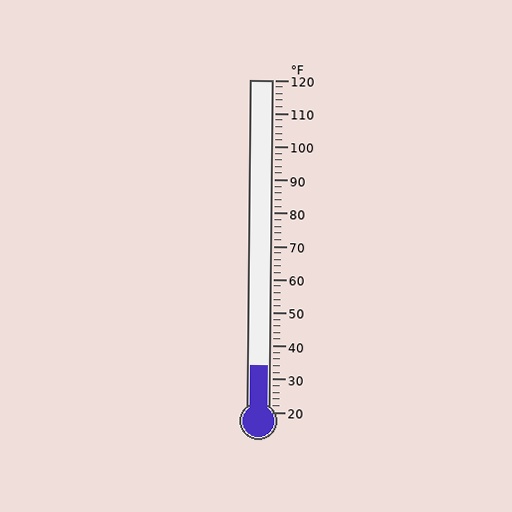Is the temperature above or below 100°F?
The temperature is below 100°F.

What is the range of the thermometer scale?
The thermometer scale ranges from 20°F to 120°F.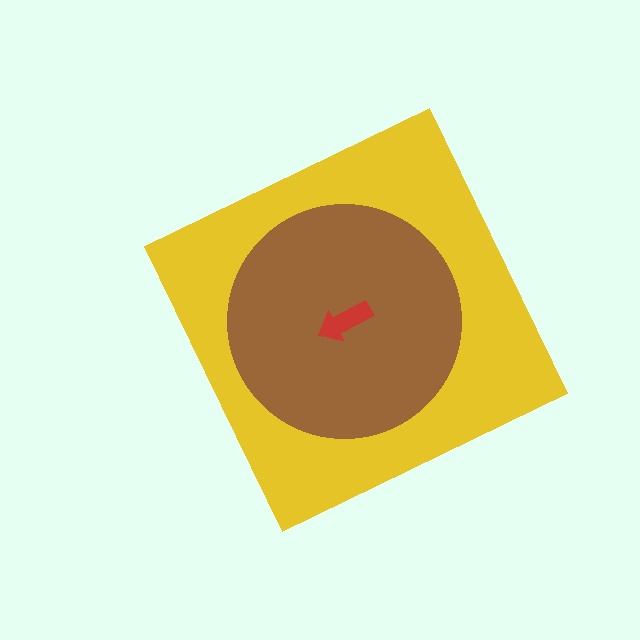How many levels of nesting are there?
3.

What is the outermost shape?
The yellow diamond.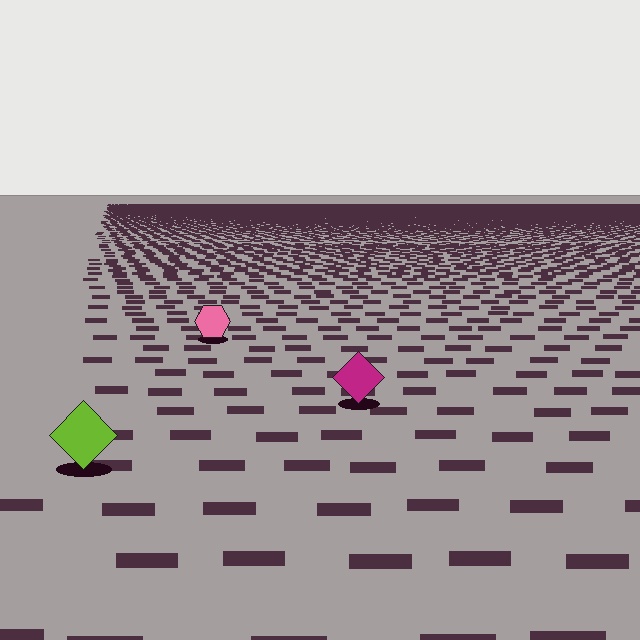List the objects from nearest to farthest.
From nearest to farthest: the lime diamond, the magenta diamond, the pink hexagon.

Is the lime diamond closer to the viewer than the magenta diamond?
Yes. The lime diamond is closer — you can tell from the texture gradient: the ground texture is coarser near it.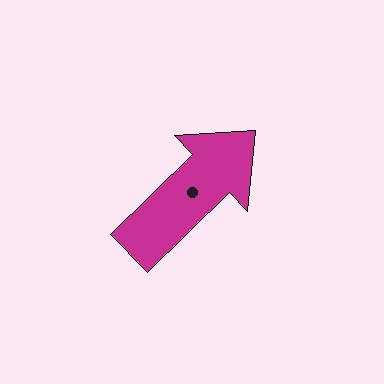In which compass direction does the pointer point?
Northeast.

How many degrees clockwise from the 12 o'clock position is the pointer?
Approximately 46 degrees.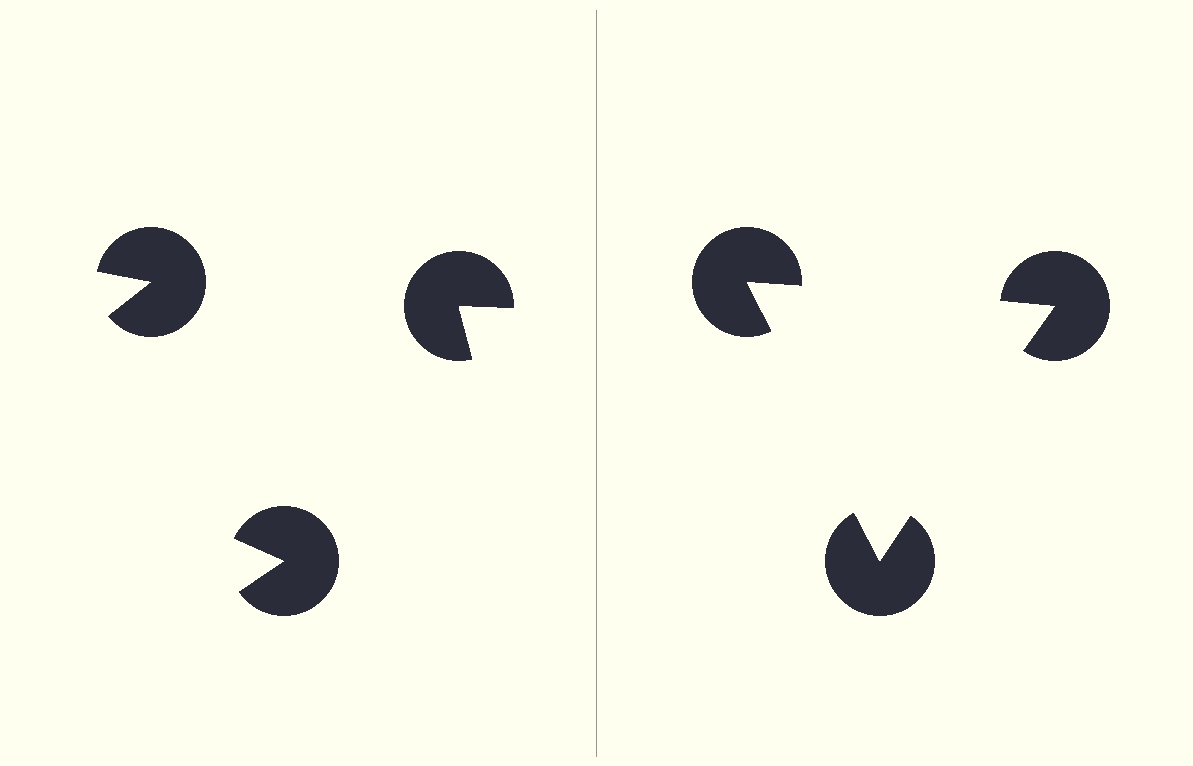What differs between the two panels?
The pac-man discs are positioned identically on both sides; only the wedge orientations differ. On the right they align to a triangle; on the left they are misaligned.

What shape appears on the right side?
An illusory triangle.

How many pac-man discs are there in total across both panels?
6 — 3 on each side.